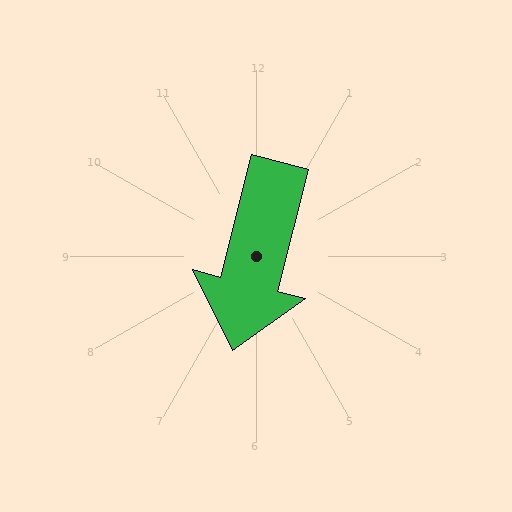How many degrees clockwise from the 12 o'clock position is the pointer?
Approximately 194 degrees.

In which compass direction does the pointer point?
South.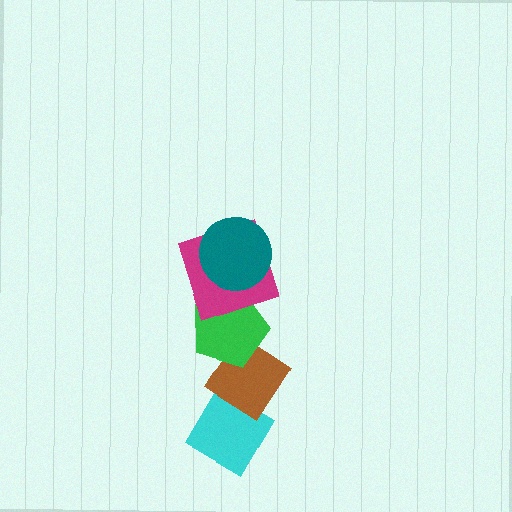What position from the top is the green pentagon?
The green pentagon is 3rd from the top.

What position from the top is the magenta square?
The magenta square is 2nd from the top.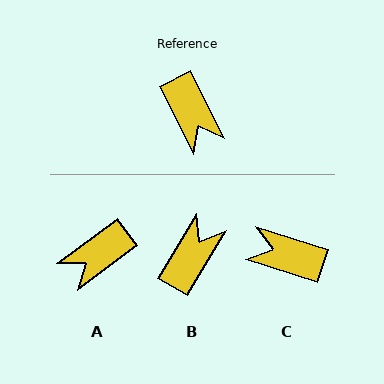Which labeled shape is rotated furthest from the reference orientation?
C, about 134 degrees away.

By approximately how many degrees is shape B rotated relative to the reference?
Approximately 123 degrees counter-clockwise.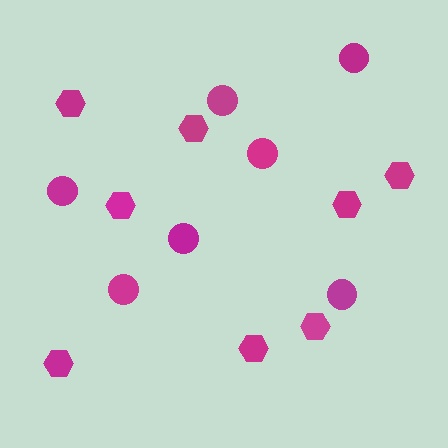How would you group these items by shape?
There are 2 groups: one group of circles (7) and one group of hexagons (8).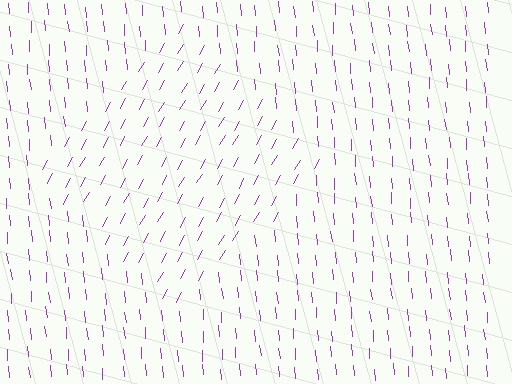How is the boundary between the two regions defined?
The boundary is defined purely by a change in line orientation (approximately 34 degrees difference). All lines are the same color and thickness.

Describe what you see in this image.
The image is filled with small purple line segments. A diamond region in the image has lines oriented differently from the surrounding lines, creating a visible texture boundary.